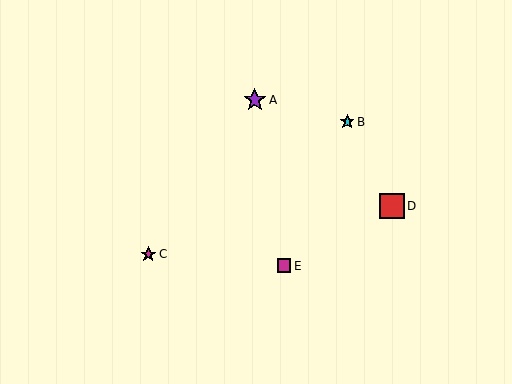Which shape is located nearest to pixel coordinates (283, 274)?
The magenta square (labeled E) at (284, 266) is nearest to that location.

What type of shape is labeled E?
Shape E is a magenta square.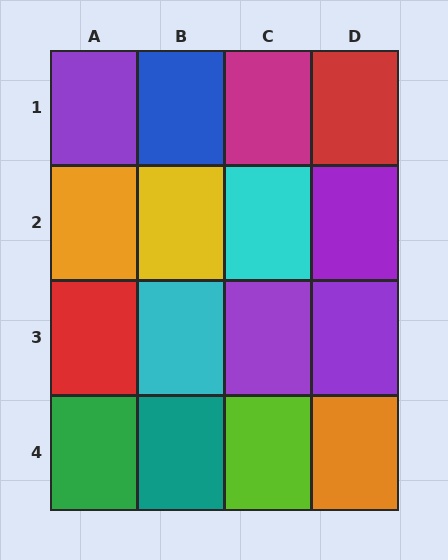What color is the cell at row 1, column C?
Magenta.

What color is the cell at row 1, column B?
Blue.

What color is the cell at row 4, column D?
Orange.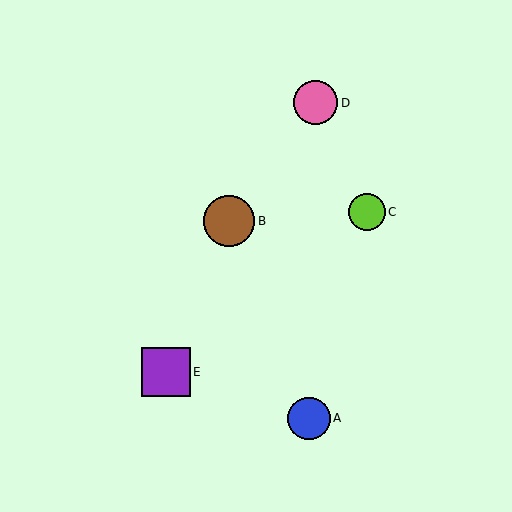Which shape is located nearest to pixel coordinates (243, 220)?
The brown circle (labeled B) at (229, 221) is nearest to that location.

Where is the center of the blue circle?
The center of the blue circle is at (309, 418).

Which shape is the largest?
The brown circle (labeled B) is the largest.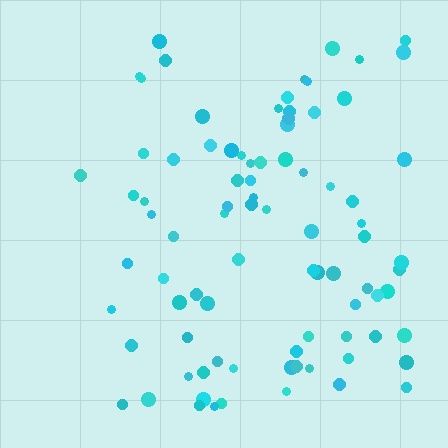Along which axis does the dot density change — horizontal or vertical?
Horizontal.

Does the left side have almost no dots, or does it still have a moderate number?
Still a moderate number, just noticeably fewer than the right.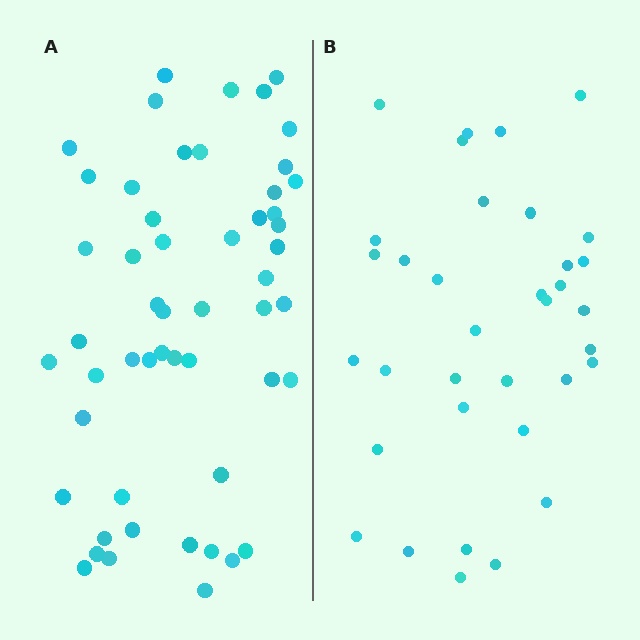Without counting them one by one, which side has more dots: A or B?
Region A (the left region) has more dots.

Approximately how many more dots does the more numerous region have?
Region A has approximately 20 more dots than region B.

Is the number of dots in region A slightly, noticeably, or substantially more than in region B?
Region A has substantially more. The ratio is roughly 1.5 to 1.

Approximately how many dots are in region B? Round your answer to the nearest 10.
About 40 dots. (The exact count is 35, which rounds to 40.)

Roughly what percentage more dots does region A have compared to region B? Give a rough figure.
About 50% more.